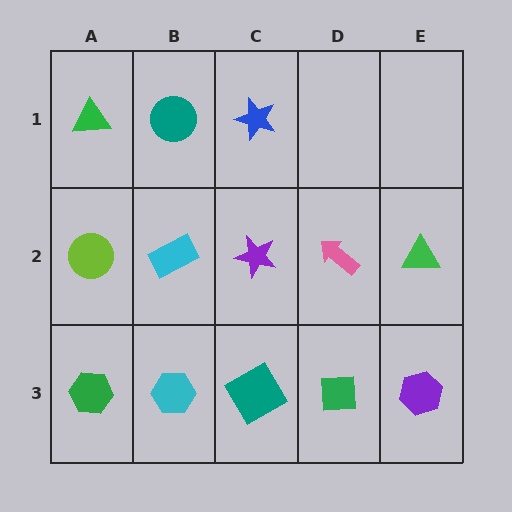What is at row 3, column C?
A teal diamond.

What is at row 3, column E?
A purple hexagon.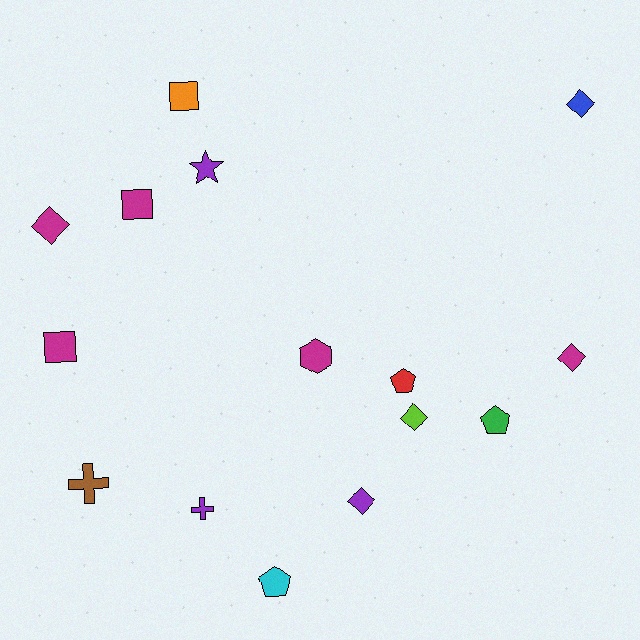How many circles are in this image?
There are no circles.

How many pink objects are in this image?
There are no pink objects.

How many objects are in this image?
There are 15 objects.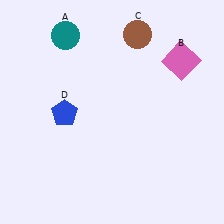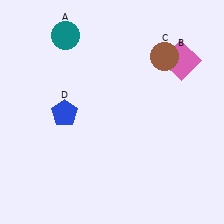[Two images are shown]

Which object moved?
The brown circle (C) moved right.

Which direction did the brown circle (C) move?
The brown circle (C) moved right.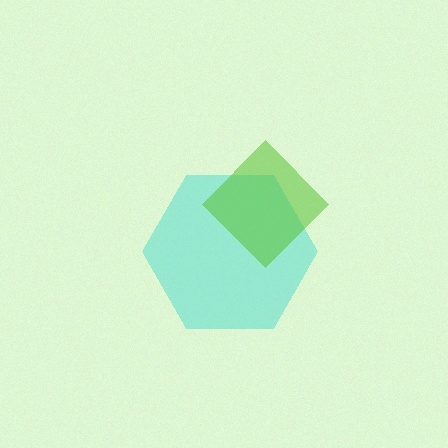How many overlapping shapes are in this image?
There are 2 overlapping shapes in the image.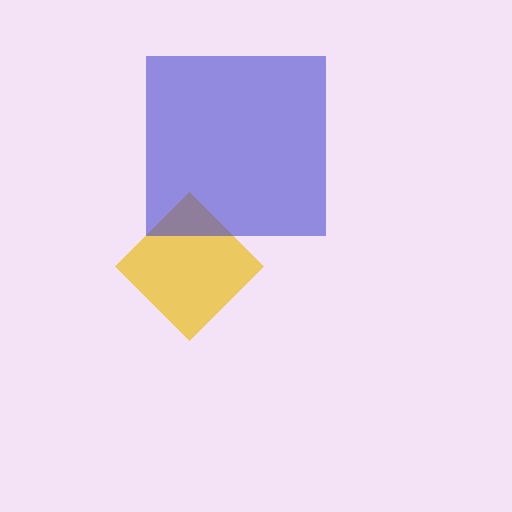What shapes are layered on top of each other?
The layered shapes are: a yellow diamond, a blue square.